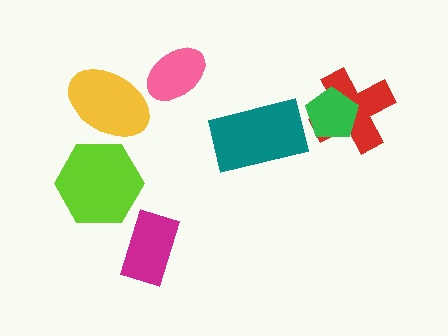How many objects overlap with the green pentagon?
1 object overlaps with the green pentagon.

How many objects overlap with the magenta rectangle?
0 objects overlap with the magenta rectangle.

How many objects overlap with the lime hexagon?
0 objects overlap with the lime hexagon.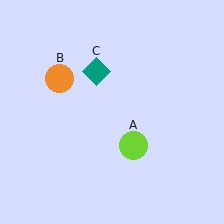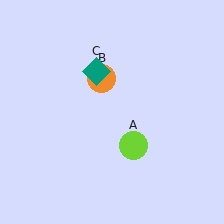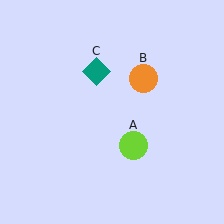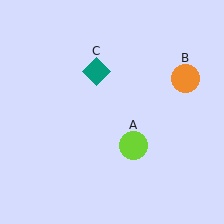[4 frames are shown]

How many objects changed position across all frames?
1 object changed position: orange circle (object B).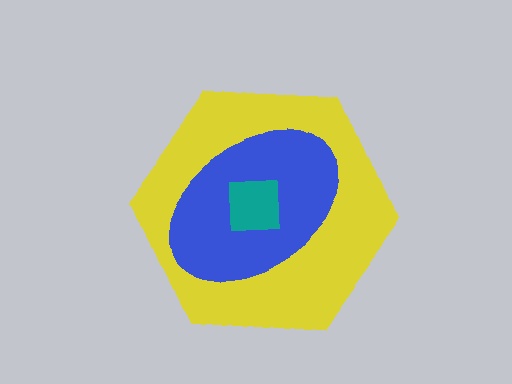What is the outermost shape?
The yellow hexagon.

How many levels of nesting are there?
3.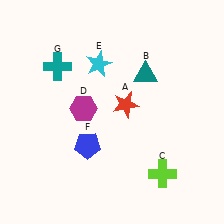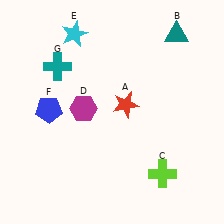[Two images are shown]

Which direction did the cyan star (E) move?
The cyan star (E) moved up.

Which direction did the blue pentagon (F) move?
The blue pentagon (F) moved left.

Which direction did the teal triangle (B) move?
The teal triangle (B) moved up.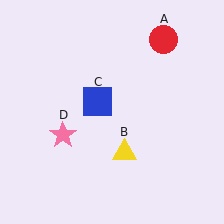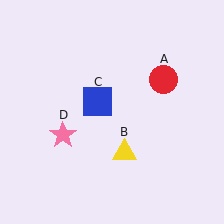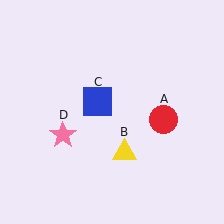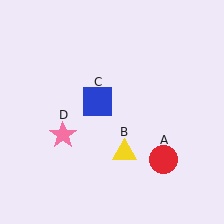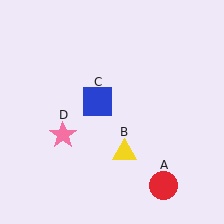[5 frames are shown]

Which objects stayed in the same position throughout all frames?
Yellow triangle (object B) and blue square (object C) and pink star (object D) remained stationary.